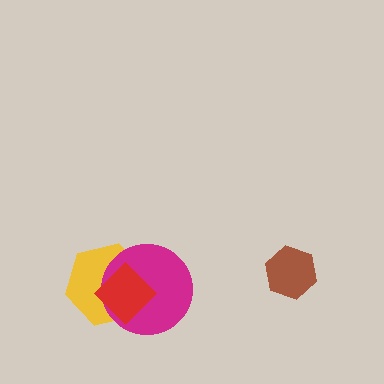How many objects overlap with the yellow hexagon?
2 objects overlap with the yellow hexagon.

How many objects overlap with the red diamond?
2 objects overlap with the red diamond.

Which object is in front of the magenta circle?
The red diamond is in front of the magenta circle.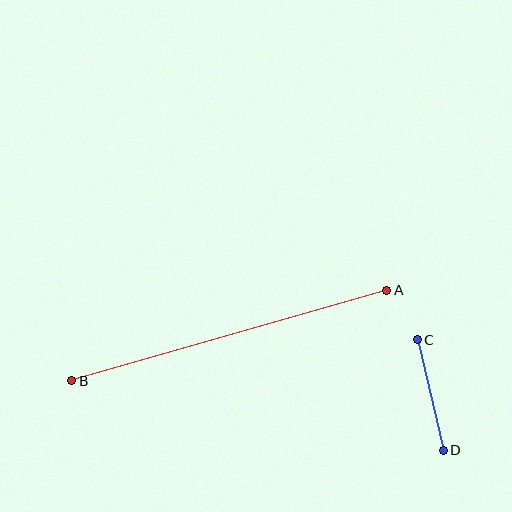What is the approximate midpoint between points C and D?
The midpoint is at approximately (430, 395) pixels.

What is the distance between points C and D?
The distance is approximately 114 pixels.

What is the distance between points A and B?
The distance is approximately 328 pixels.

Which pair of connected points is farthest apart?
Points A and B are farthest apart.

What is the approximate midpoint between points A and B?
The midpoint is at approximately (229, 336) pixels.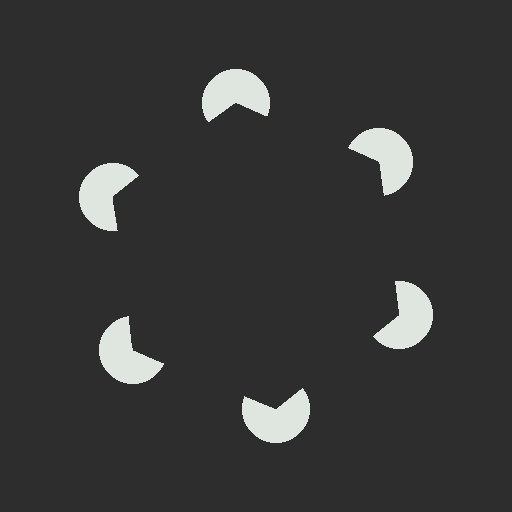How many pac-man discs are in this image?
There are 6 — one at each vertex of the illusory hexagon.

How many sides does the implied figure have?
6 sides.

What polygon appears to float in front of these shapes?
An illusory hexagon — its edges are inferred from the aligned wedge cuts in the pac-man discs, not physically drawn.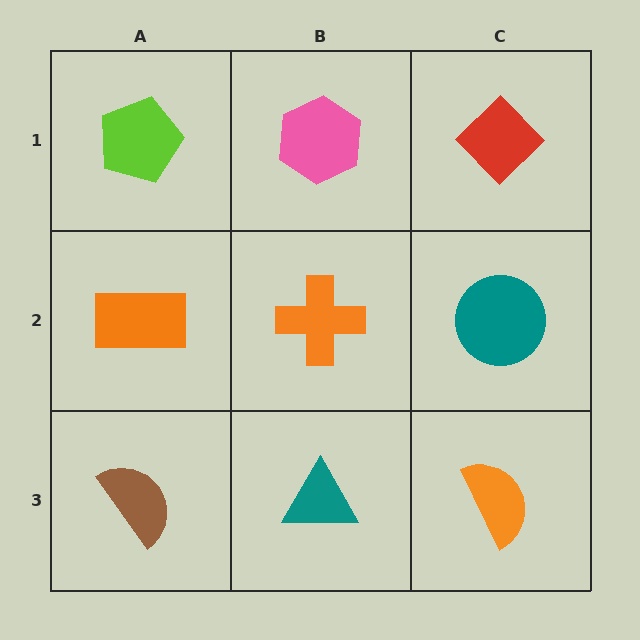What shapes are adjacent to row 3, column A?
An orange rectangle (row 2, column A), a teal triangle (row 3, column B).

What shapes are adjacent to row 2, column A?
A lime pentagon (row 1, column A), a brown semicircle (row 3, column A), an orange cross (row 2, column B).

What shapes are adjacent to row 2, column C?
A red diamond (row 1, column C), an orange semicircle (row 3, column C), an orange cross (row 2, column B).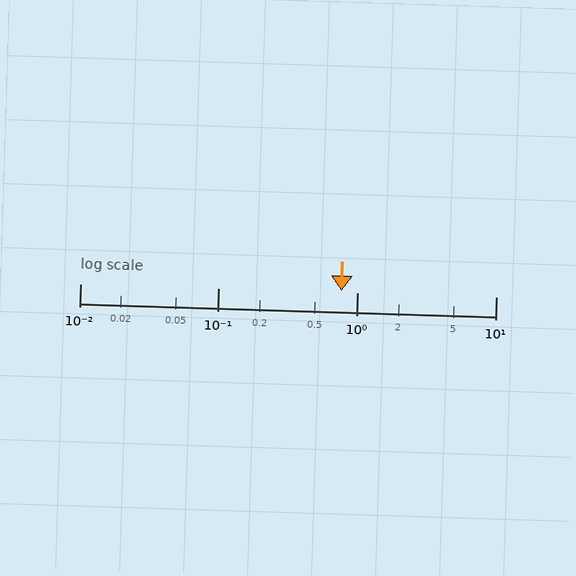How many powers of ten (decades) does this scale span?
The scale spans 3 decades, from 0.01 to 10.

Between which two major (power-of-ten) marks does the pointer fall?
The pointer is between 0.1 and 1.